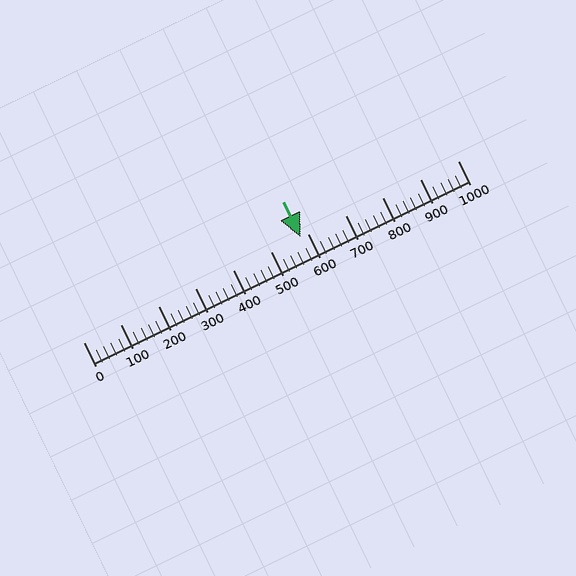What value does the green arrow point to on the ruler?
The green arrow points to approximately 580.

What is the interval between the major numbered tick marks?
The major tick marks are spaced 100 units apart.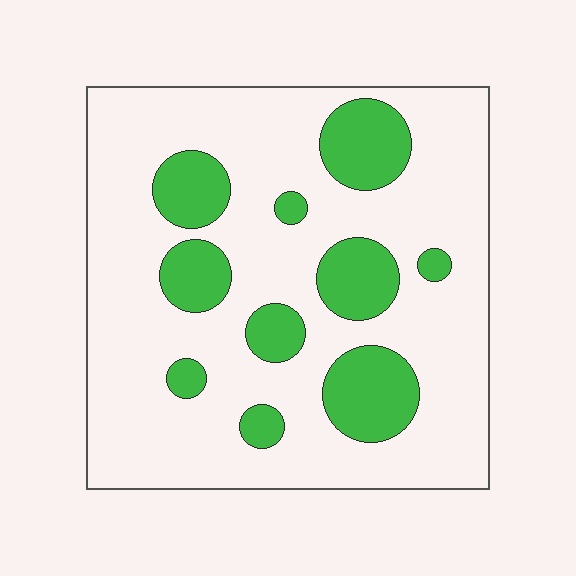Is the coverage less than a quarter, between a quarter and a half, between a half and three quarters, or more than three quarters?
Less than a quarter.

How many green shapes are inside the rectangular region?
10.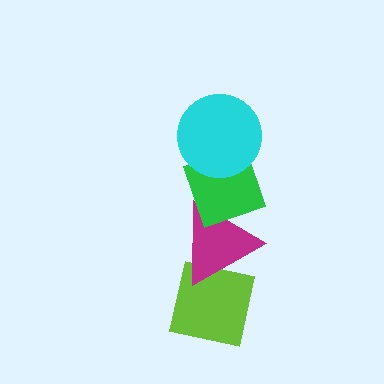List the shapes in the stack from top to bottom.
From top to bottom: the cyan circle, the green diamond, the magenta triangle, the lime square.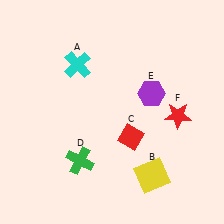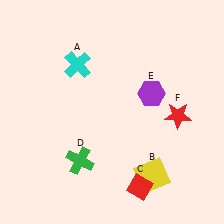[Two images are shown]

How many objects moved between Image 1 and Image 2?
1 object moved between the two images.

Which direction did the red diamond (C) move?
The red diamond (C) moved down.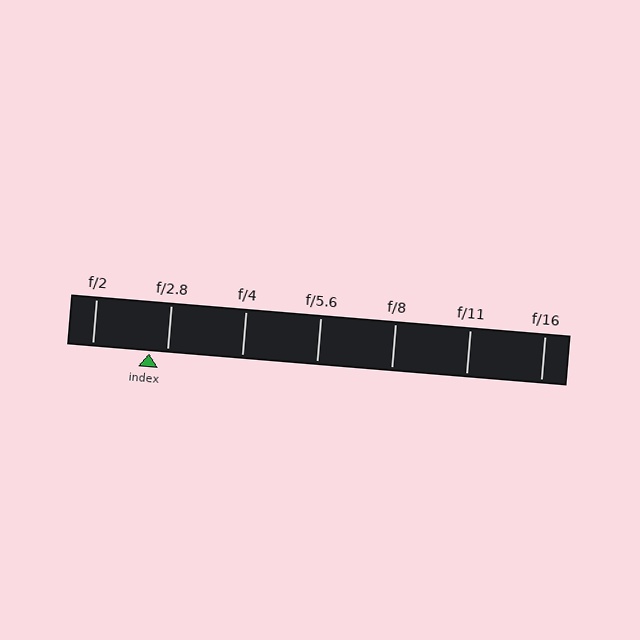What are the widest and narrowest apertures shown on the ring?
The widest aperture shown is f/2 and the narrowest is f/16.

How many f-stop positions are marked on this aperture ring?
There are 7 f-stop positions marked.